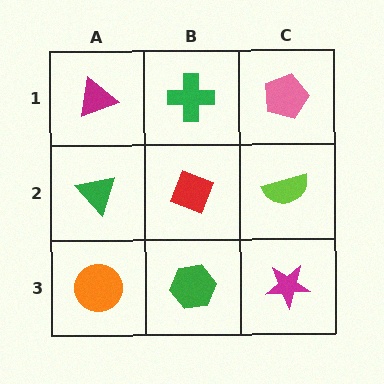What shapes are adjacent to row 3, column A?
A green triangle (row 2, column A), a green hexagon (row 3, column B).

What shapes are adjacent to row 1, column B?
A red diamond (row 2, column B), a magenta triangle (row 1, column A), a pink pentagon (row 1, column C).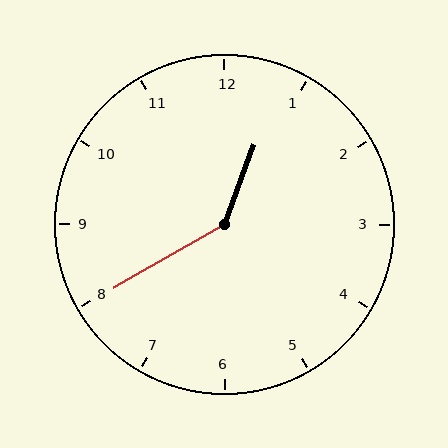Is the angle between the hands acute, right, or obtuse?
It is obtuse.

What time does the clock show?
12:40.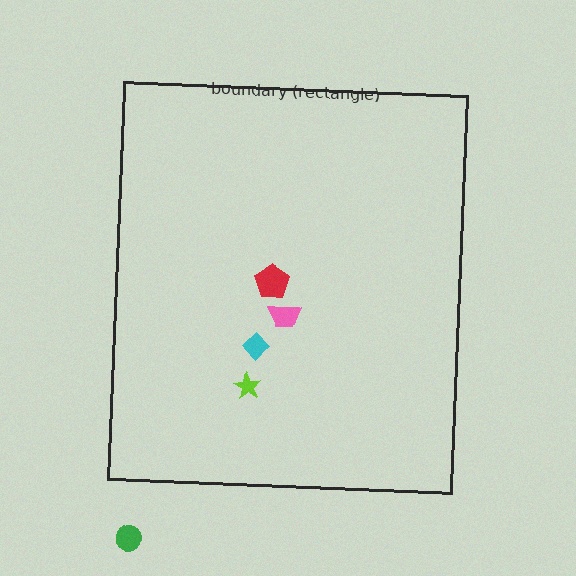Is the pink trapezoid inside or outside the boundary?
Inside.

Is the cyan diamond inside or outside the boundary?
Inside.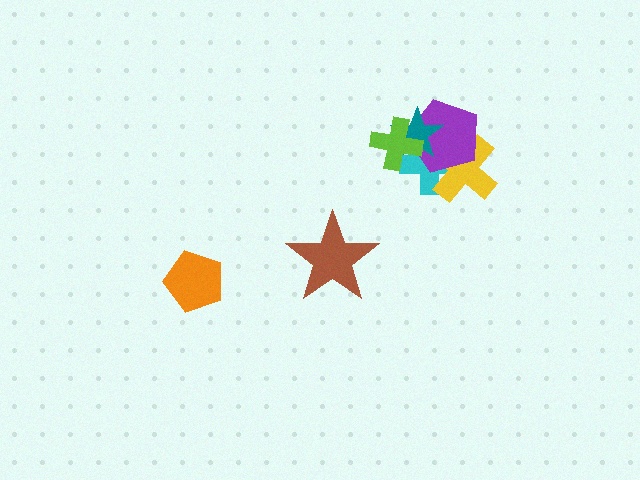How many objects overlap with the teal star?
3 objects overlap with the teal star.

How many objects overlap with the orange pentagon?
0 objects overlap with the orange pentagon.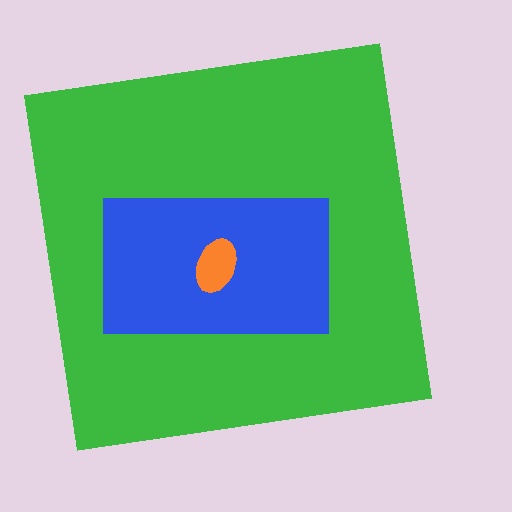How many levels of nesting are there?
3.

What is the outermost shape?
The green square.